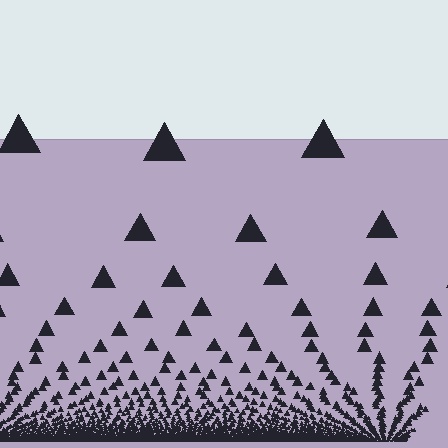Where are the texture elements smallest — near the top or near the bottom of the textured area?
Near the bottom.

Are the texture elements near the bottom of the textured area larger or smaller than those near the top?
Smaller. The gradient is inverted — elements near the bottom are smaller and denser.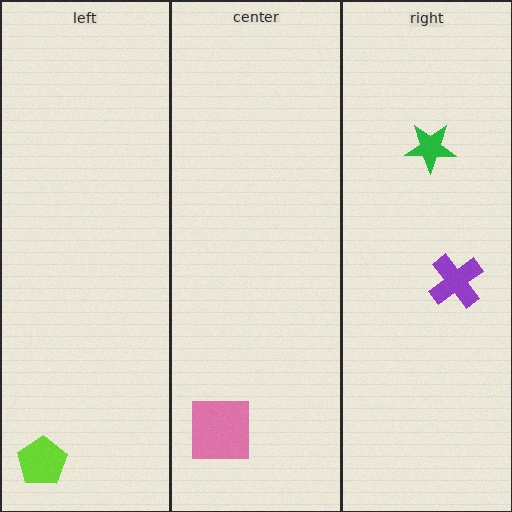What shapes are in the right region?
The purple cross, the green star.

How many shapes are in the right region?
2.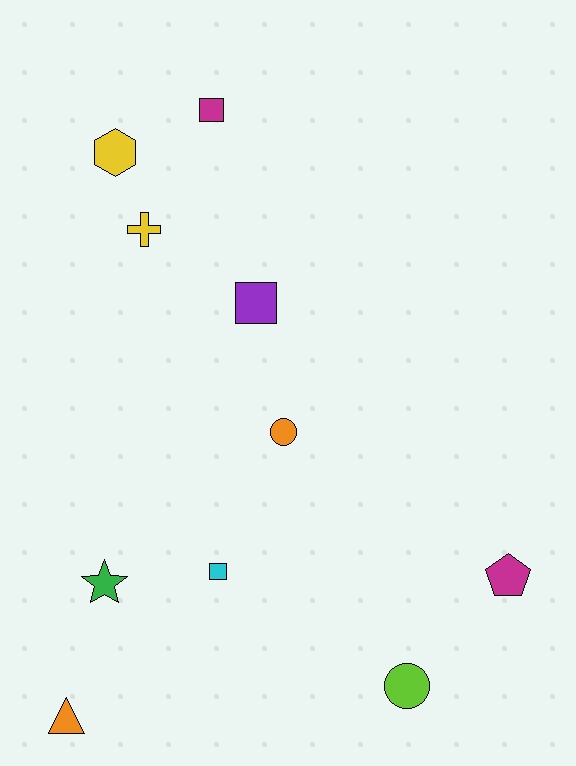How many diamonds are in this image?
There are no diamonds.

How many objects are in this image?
There are 10 objects.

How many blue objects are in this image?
There are no blue objects.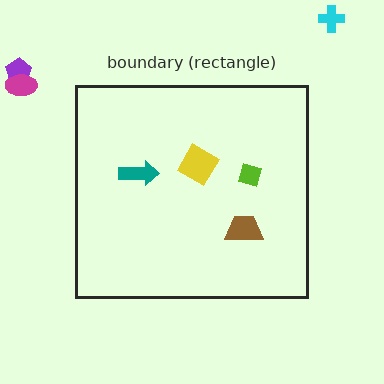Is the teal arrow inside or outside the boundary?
Inside.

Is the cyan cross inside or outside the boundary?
Outside.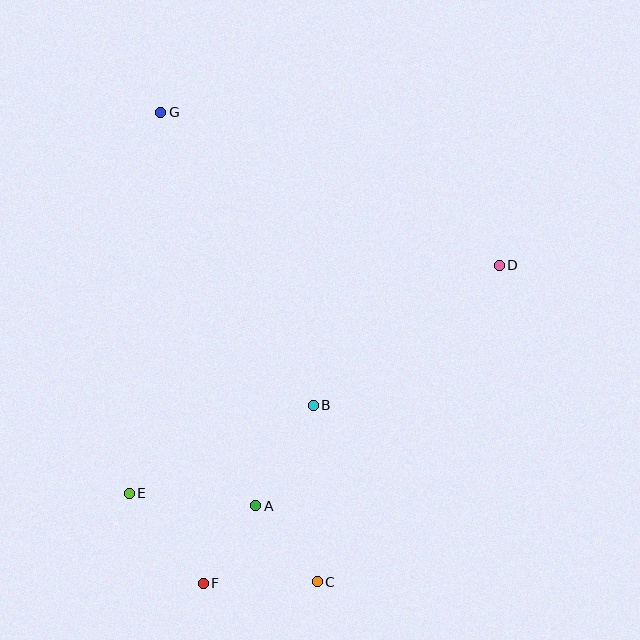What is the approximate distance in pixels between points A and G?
The distance between A and G is approximately 405 pixels.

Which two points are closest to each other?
Points A and F are closest to each other.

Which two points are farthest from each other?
Points C and G are farthest from each other.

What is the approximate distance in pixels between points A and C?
The distance between A and C is approximately 98 pixels.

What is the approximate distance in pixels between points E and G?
The distance between E and G is approximately 383 pixels.